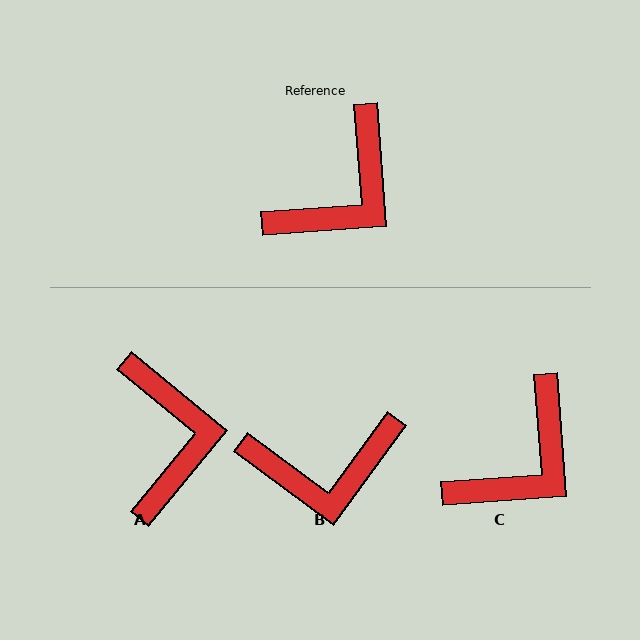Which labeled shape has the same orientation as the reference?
C.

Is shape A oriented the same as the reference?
No, it is off by about 46 degrees.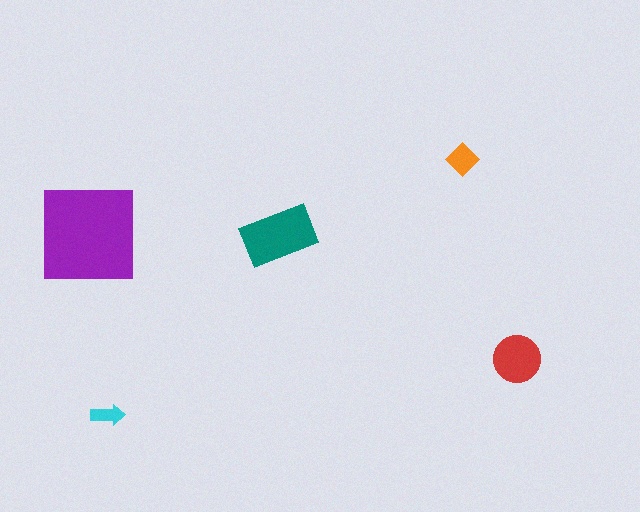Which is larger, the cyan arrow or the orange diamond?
The orange diamond.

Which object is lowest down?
The cyan arrow is bottommost.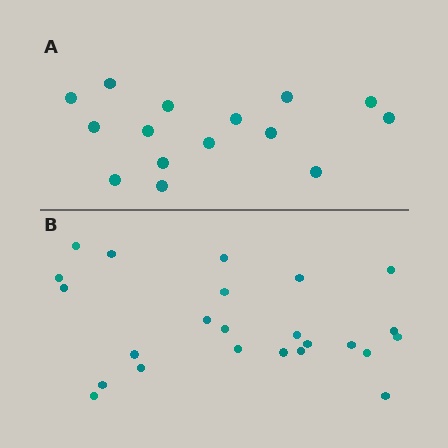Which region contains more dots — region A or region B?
Region B (the bottom region) has more dots.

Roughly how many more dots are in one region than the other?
Region B has roughly 8 or so more dots than region A.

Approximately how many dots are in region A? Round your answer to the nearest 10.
About 20 dots. (The exact count is 15, which rounds to 20.)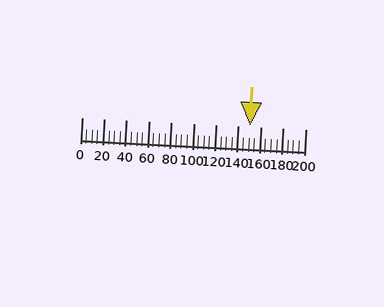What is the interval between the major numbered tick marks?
The major tick marks are spaced 20 units apart.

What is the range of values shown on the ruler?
The ruler shows values from 0 to 200.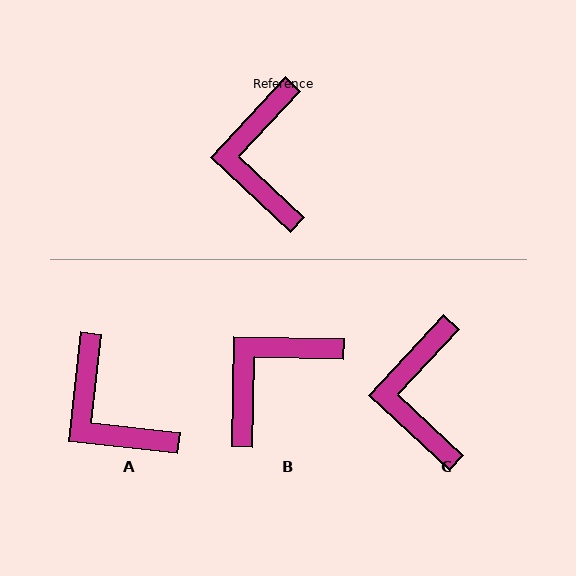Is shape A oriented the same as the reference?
No, it is off by about 36 degrees.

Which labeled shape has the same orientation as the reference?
C.